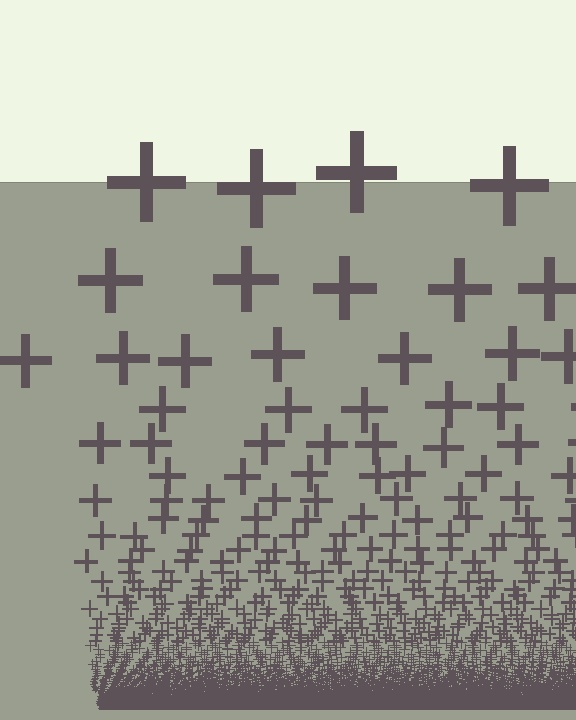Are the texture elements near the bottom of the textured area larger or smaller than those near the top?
Smaller. The gradient is inverted — elements near the bottom are smaller and denser.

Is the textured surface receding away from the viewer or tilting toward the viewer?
The surface appears to tilt toward the viewer. Texture elements get larger and sparser toward the top.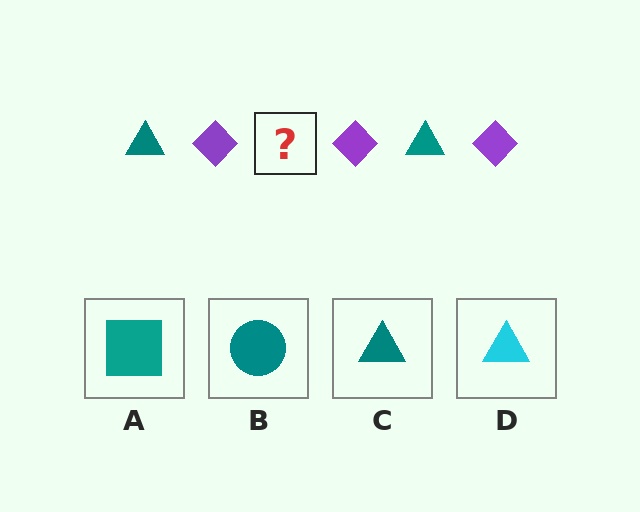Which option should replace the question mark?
Option C.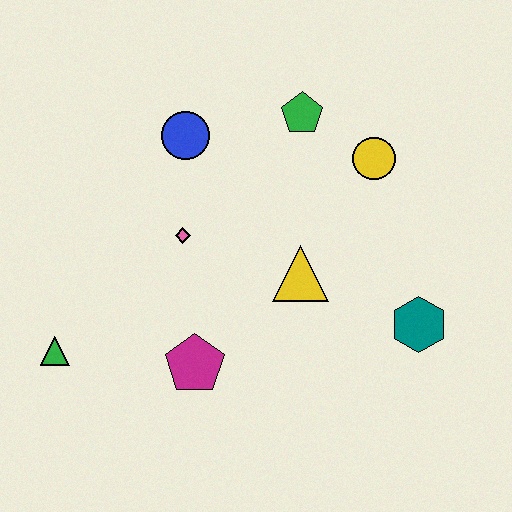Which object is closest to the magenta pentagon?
The pink diamond is closest to the magenta pentagon.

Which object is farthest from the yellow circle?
The green triangle is farthest from the yellow circle.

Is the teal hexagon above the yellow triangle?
No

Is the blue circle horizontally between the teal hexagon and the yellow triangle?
No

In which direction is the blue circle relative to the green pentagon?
The blue circle is to the left of the green pentagon.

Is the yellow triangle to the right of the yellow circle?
No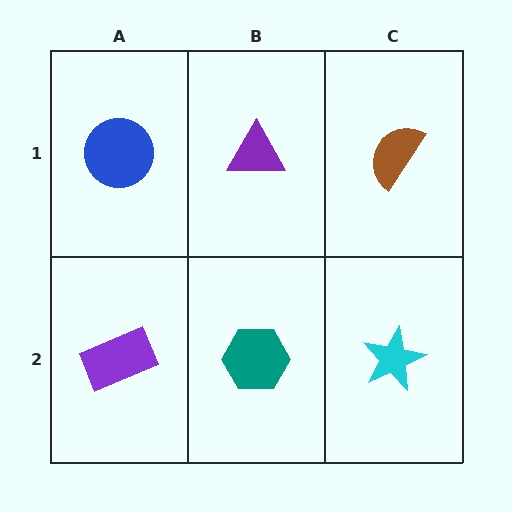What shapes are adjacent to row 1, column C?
A cyan star (row 2, column C), a purple triangle (row 1, column B).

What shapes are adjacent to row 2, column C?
A brown semicircle (row 1, column C), a teal hexagon (row 2, column B).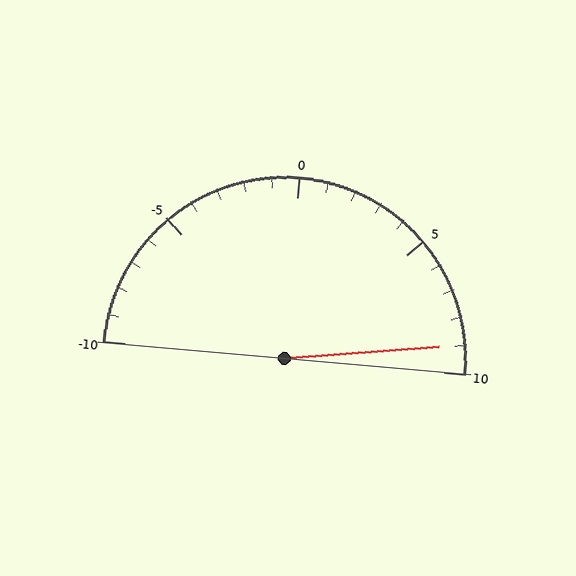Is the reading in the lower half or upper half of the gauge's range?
The reading is in the upper half of the range (-10 to 10).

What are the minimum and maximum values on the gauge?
The gauge ranges from -10 to 10.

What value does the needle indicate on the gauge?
The needle indicates approximately 9.